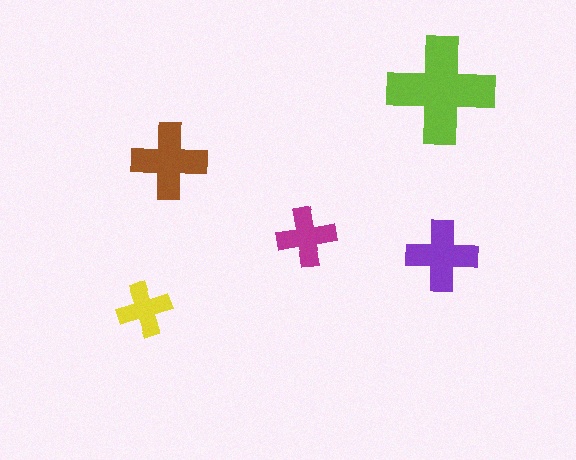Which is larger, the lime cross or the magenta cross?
The lime one.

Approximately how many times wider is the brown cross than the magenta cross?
About 1.5 times wider.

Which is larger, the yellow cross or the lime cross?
The lime one.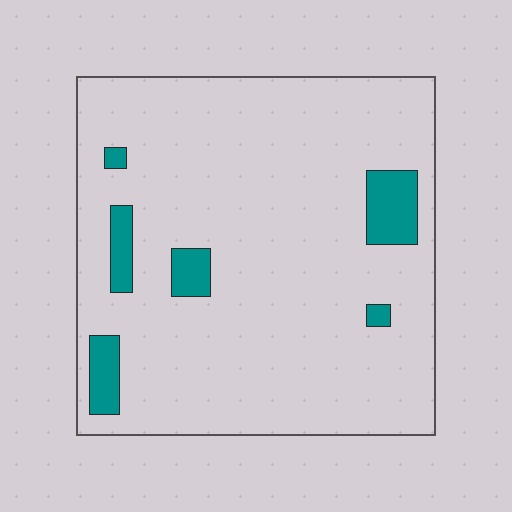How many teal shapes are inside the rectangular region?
6.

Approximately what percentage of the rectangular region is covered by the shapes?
Approximately 10%.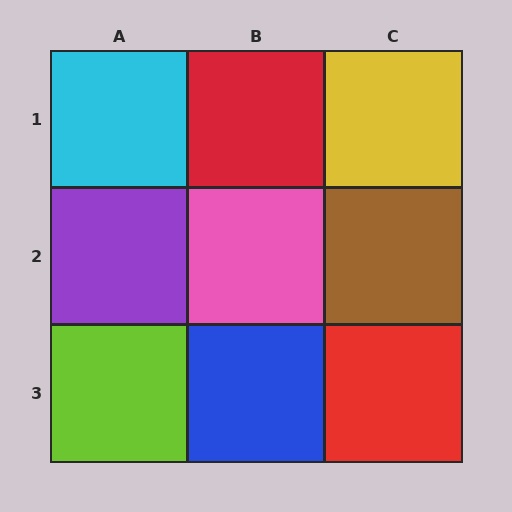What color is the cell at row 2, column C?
Brown.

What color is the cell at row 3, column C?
Red.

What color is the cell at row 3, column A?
Lime.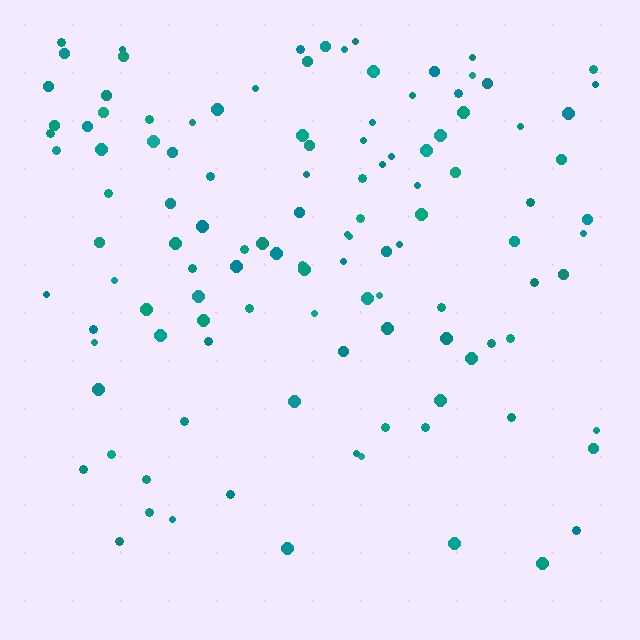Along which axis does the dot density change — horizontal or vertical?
Vertical.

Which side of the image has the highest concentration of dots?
The top.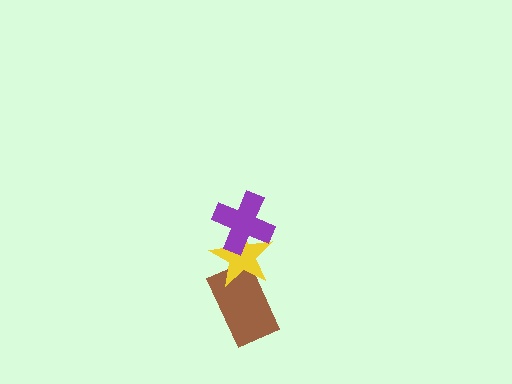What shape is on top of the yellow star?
The purple cross is on top of the yellow star.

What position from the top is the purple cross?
The purple cross is 1st from the top.